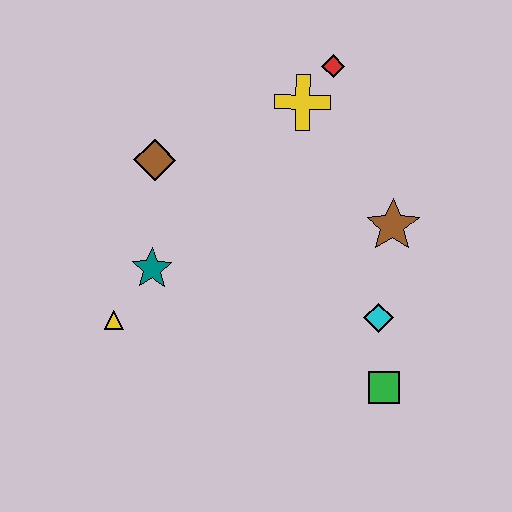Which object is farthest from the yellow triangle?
The red diamond is farthest from the yellow triangle.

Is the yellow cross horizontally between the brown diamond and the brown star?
Yes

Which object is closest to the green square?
The cyan diamond is closest to the green square.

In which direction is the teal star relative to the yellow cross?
The teal star is below the yellow cross.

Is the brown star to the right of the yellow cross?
Yes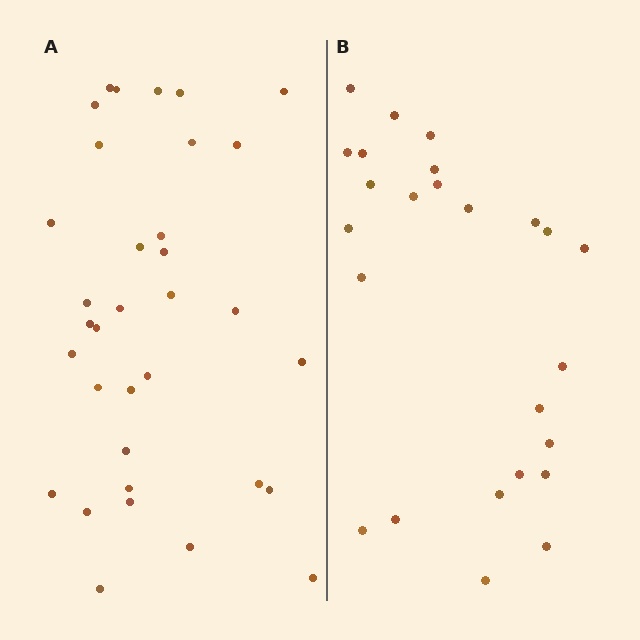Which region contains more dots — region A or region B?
Region A (the left region) has more dots.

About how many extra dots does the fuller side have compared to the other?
Region A has roughly 8 or so more dots than region B.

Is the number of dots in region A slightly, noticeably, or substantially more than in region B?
Region A has noticeably more, but not dramatically so. The ratio is roughly 1.4 to 1.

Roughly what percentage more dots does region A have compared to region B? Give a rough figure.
About 35% more.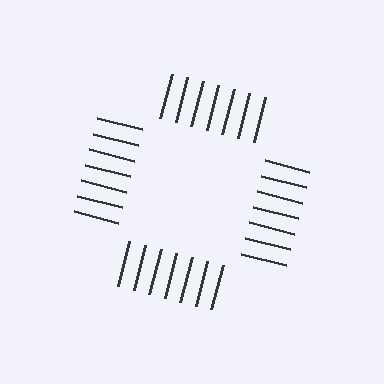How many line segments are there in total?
28 — 7 along each of the 4 edges.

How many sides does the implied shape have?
4 sides — the line-ends trace a square.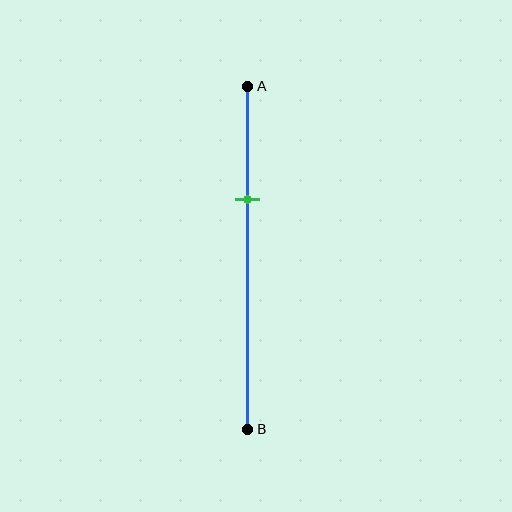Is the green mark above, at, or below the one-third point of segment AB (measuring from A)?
The green mark is approximately at the one-third point of segment AB.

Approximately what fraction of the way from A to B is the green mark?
The green mark is approximately 35% of the way from A to B.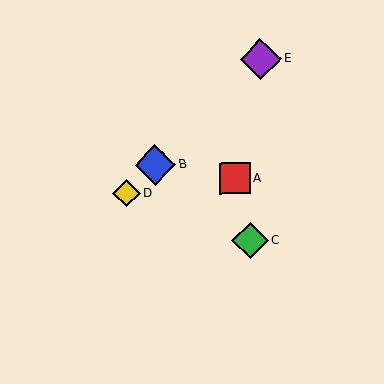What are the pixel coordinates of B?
Object B is at (155, 165).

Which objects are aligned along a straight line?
Objects B, D, E are aligned along a straight line.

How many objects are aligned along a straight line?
3 objects (B, D, E) are aligned along a straight line.